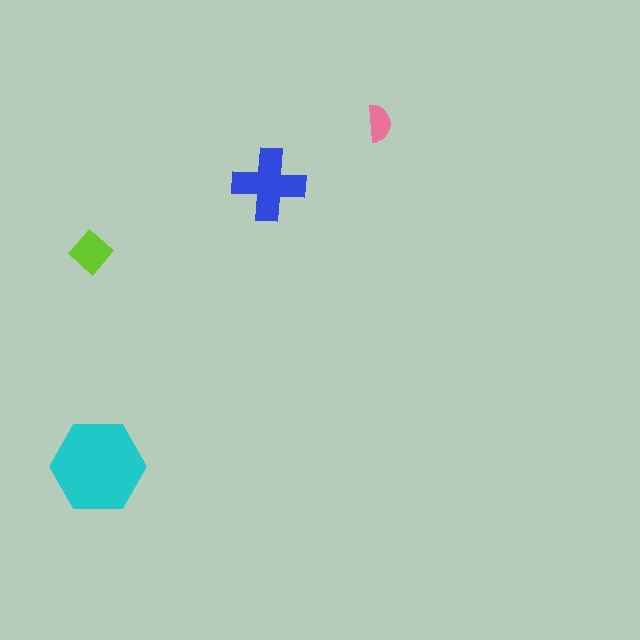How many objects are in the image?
There are 4 objects in the image.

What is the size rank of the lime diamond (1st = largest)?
3rd.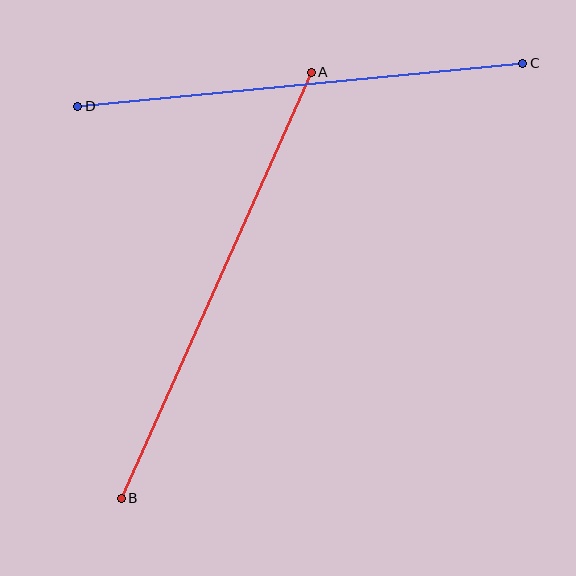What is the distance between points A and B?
The distance is approximately 467 pixels.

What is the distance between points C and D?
The distance is approximately 447 pixels.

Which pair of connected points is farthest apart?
Points A and B are farthest apart.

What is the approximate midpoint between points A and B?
The midpoint is at approximately (216, 285) pixels.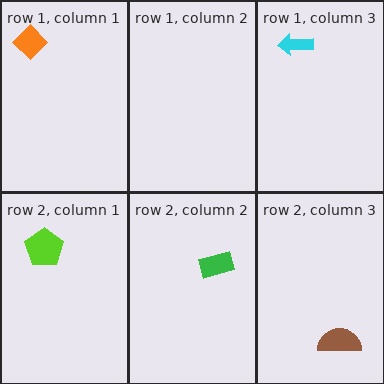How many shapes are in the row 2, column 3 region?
1.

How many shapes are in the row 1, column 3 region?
1.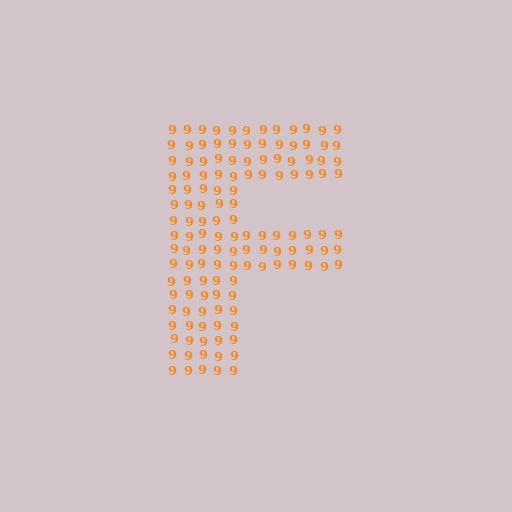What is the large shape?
The large shape is the letter F.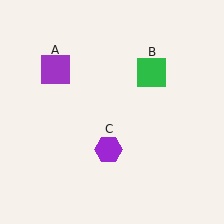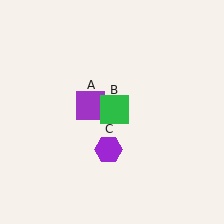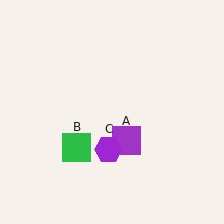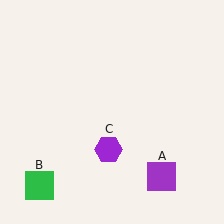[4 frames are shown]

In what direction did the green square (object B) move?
The green square (object B) moved down and to the left.